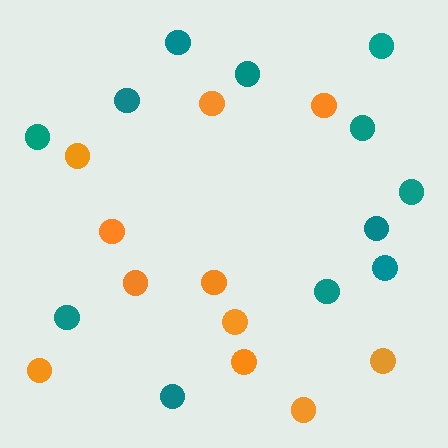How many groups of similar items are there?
There are 2 groups: one group of teal circles (12) and one group of orange circles (11).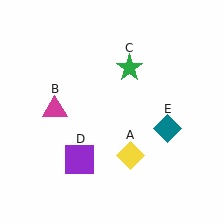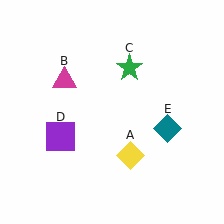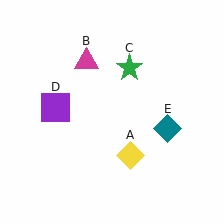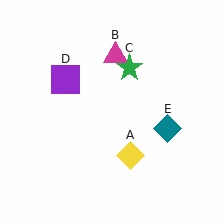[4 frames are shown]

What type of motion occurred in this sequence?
The magenta triangle (object B), purple square (object D) rotated clockwise around the center of the scene.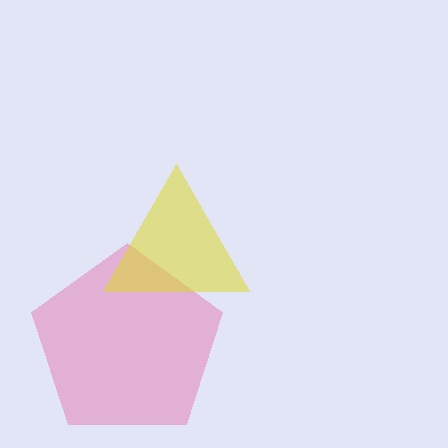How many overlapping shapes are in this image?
There are 2 overlapping shapes in the image.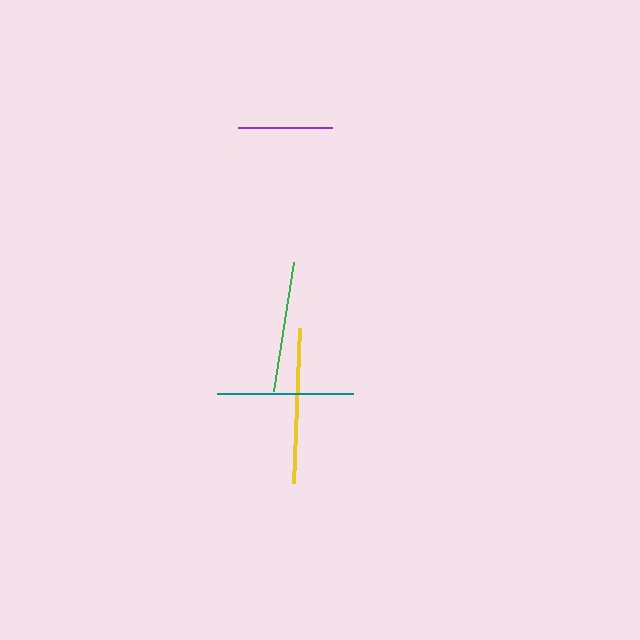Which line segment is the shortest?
The purple line is the shortest at approximately 94 pixels.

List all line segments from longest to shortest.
From longest to shortest: yellow, teal, green, purple.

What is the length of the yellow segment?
The yellow segment is approximately 156 pixels long.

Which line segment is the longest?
The yellow line is the longest at approximately 156 pixels.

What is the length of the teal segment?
The teal segment is approximately 136 pixels long.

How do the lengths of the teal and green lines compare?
The teal and green lines are approximately the same length.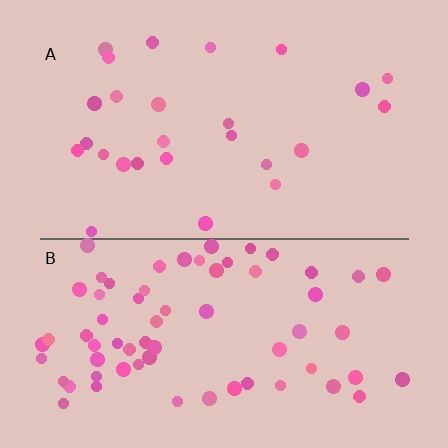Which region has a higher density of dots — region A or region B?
B (the bottom).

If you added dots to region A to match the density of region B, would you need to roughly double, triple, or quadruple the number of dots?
Approximately triple.